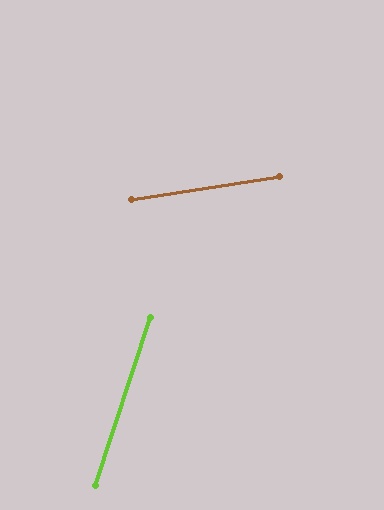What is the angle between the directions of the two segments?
Approximately 63 degrees.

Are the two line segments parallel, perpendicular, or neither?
Neither parallel nor perpendicular — they differ by about 63°.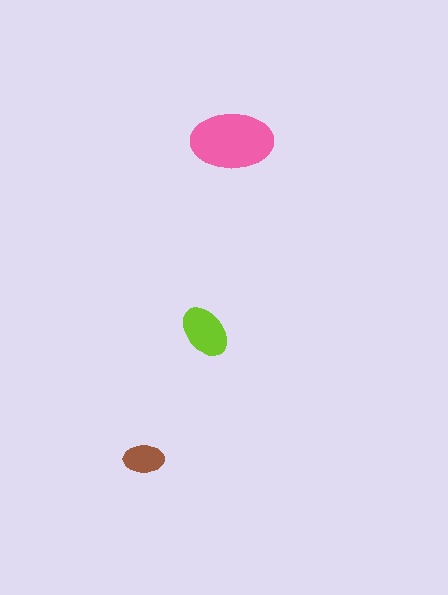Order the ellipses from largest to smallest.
the pink one, the lime one, the brown one.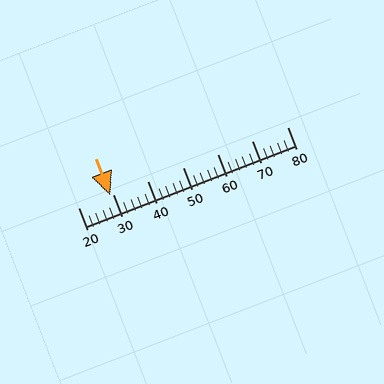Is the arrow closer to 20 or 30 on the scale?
The arrow is closer to 30.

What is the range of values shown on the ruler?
The ruler shows values from 20 to 80.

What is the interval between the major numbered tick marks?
The major tick marks are spaced 10 units apart.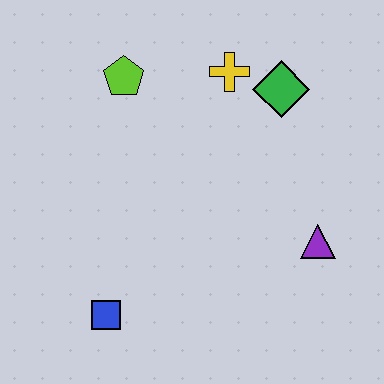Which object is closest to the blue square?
The purple triangle is closest to the blue square.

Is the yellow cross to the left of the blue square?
No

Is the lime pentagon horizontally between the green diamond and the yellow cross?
No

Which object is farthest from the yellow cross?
The blue square is farthest from the yellow cross.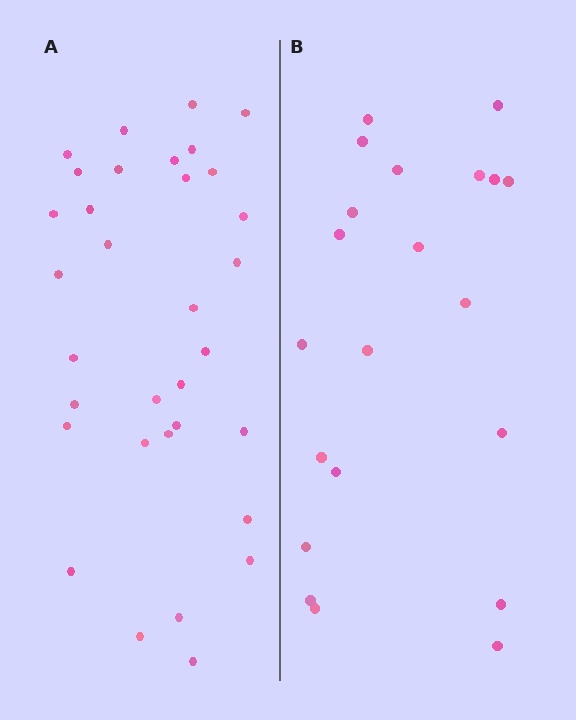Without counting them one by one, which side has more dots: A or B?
Region A (the left region) has more dots.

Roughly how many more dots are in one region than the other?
Region A has roughly 12 or so more dots than region B.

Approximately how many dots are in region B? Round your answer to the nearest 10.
About 20 dots. (The exact count is 21, which rounds to 20.)